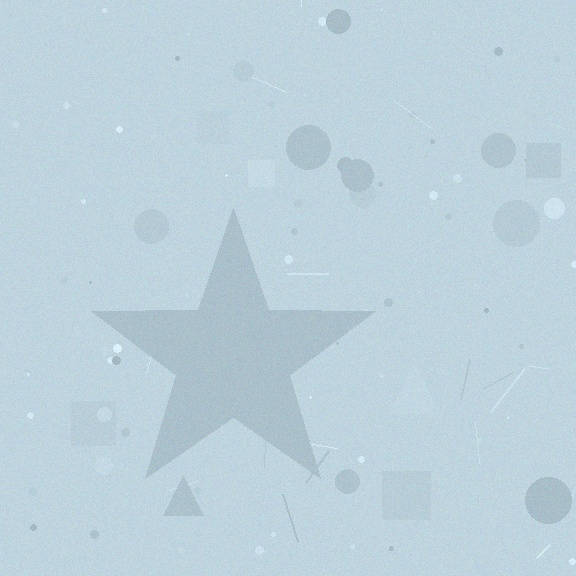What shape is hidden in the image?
A star is hidden in the image.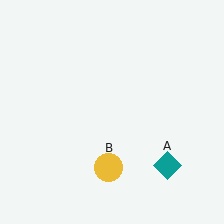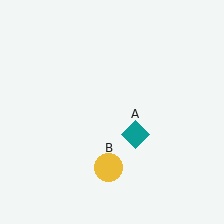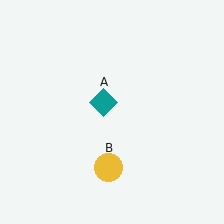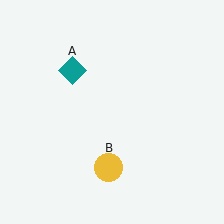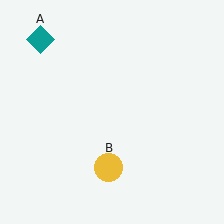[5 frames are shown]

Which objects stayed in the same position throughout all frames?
Yellow circle (object B) remained stationary.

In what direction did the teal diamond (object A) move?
The teal diamond (object A) moved up and to the left.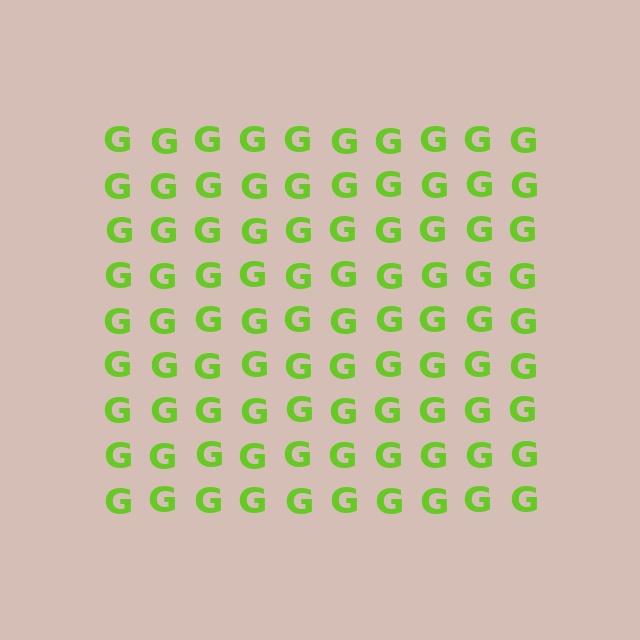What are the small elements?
The small elements are letter G's.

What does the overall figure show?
The overall figure shows a square.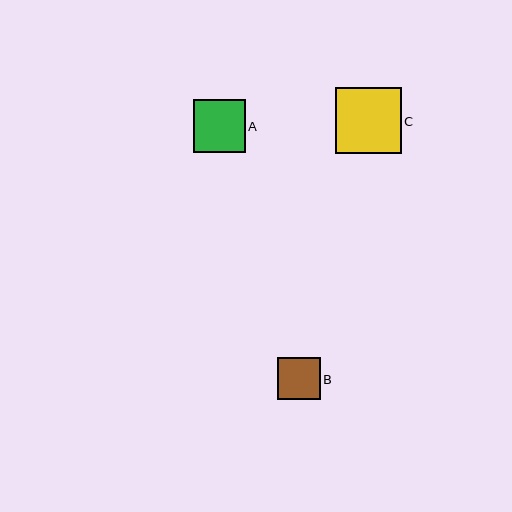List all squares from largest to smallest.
From largest to smallest: C, A, B.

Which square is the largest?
Square C is the largest with a size of approximately 66 pixels.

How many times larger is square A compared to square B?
Square A is approximately 1.2 times the size of square B.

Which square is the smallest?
Square B is the smallest with a size of approximately 42 pixels.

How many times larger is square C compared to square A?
Square C is approximately 1.3 times the size of square A.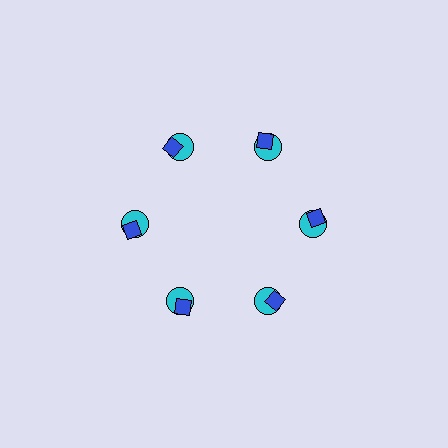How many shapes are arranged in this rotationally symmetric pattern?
There are 12 shapes, arranged in 6 groups of 2.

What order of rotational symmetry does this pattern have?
This pattern has 6-fold rotational symmetry.